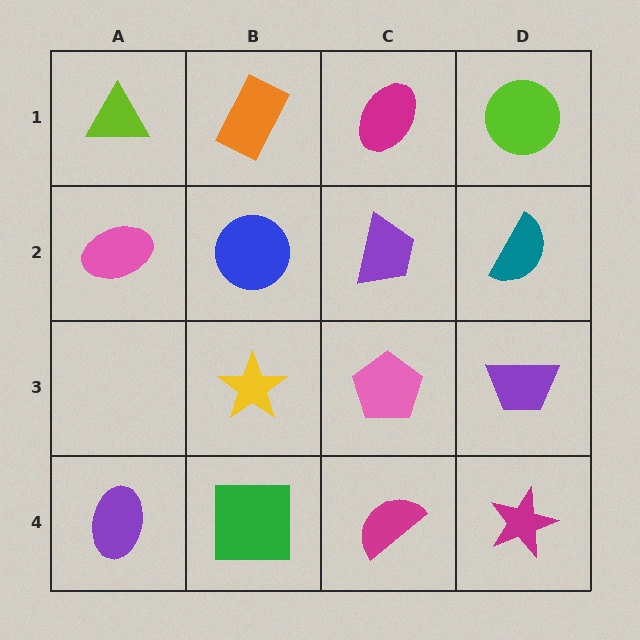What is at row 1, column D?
A lime circle.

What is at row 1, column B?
An orange rectangle.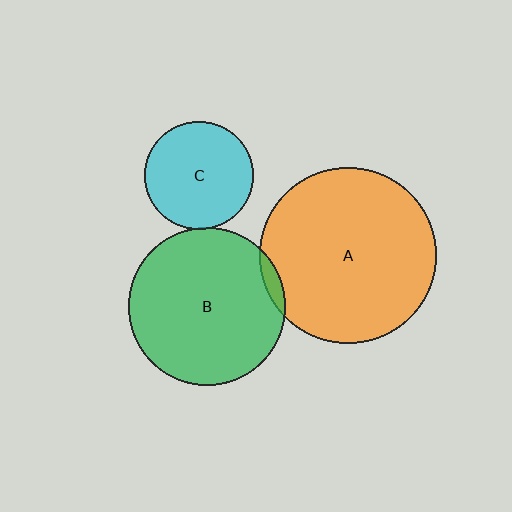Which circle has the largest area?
Circle A (orange).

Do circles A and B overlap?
Yes.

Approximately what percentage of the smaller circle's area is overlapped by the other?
Approximately 5%.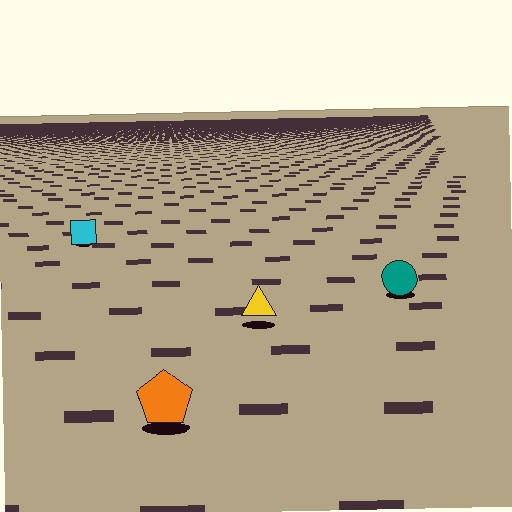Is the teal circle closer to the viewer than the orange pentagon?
No. The orange pentagon is closer — you can tell from the texture gradient: the ground texture is coarser near it.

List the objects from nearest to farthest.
From nearest to farthest: the orange pentagon, the yellow triangle, the teal circle, the cyan square.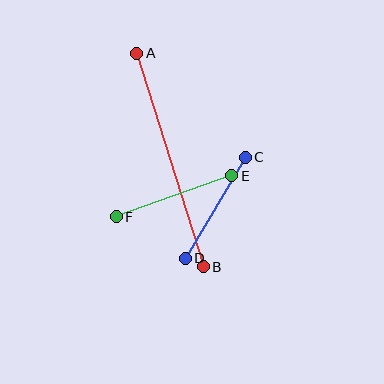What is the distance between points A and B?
The distance is approximately 224 pixels.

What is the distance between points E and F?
The distance is approximately 123 pixels.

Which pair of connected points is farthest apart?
Points A and B are farthest apart.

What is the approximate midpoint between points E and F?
The midpoint is at approximately (174, 196) pixels.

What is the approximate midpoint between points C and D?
The midpoint is at approximately (215, 208) pixels.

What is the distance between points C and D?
The distance is approximately 118 pixels.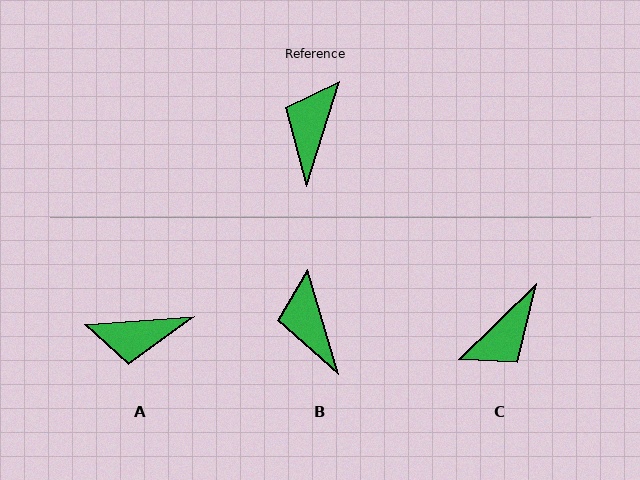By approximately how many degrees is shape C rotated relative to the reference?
Approximately 151 degrees counter-clockwise.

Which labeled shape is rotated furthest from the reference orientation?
C, about 151 degrees away.